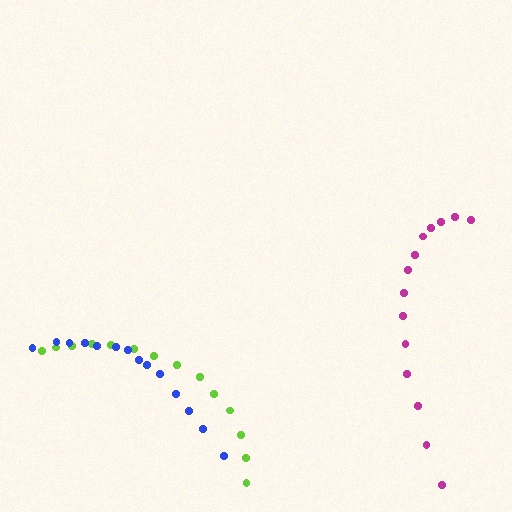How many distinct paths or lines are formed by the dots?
There are 3 distinct paths.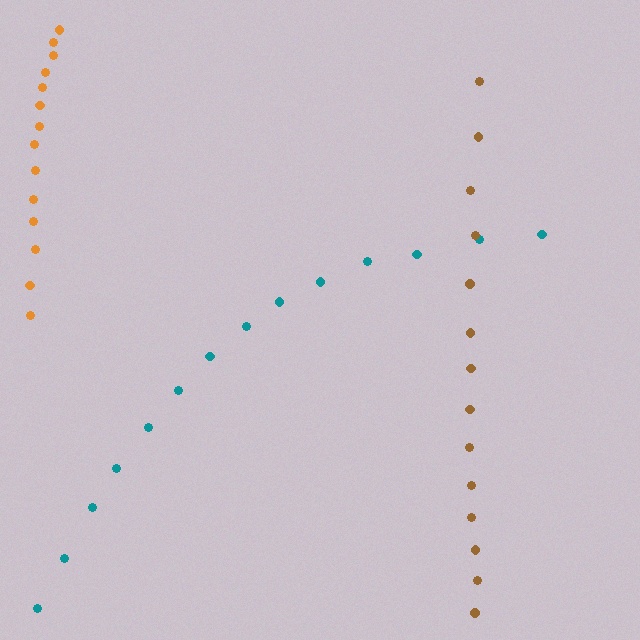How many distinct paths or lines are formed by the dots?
There are 3 distinct paths.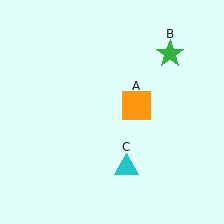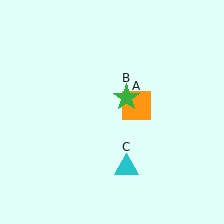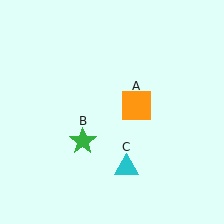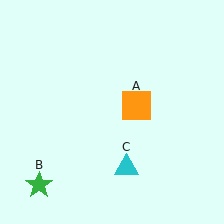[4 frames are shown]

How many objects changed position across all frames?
1 object changed position: green star (object B).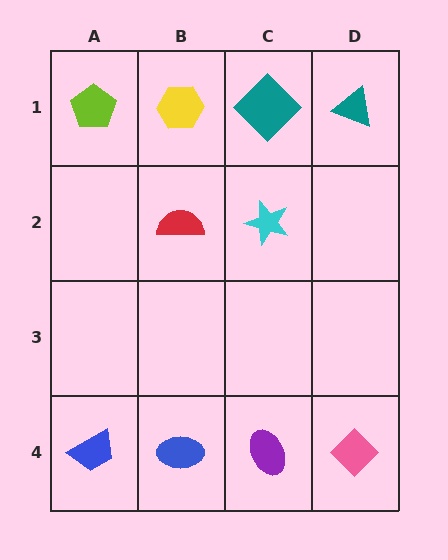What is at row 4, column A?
A blue trapezoid.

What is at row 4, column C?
A purple ellipse.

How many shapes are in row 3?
0 shapes.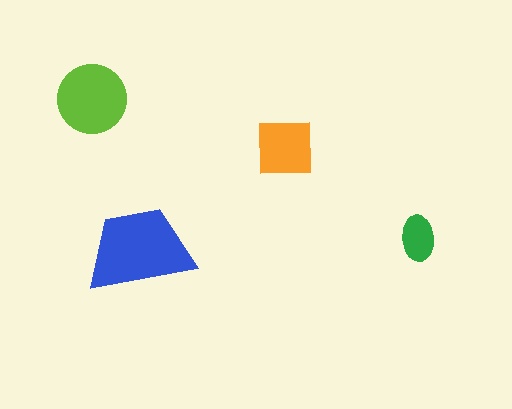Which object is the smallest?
The green ellipse.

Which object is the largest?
The blue trapezoid.